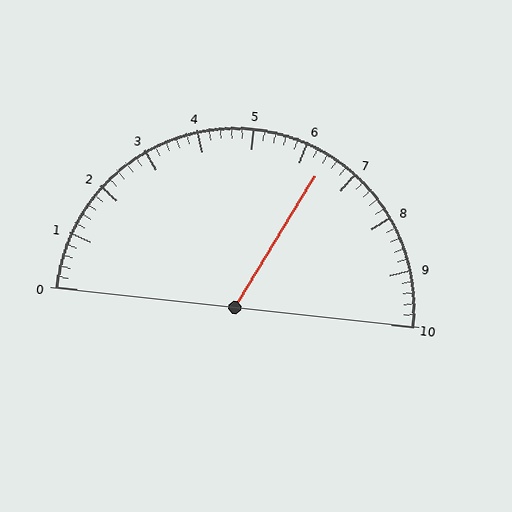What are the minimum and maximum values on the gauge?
The gauge ranges from 0 to 10.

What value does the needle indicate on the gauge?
The needle indicates approximately 6.4.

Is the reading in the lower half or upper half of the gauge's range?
The reading is in the upper half of the range (0 to 10).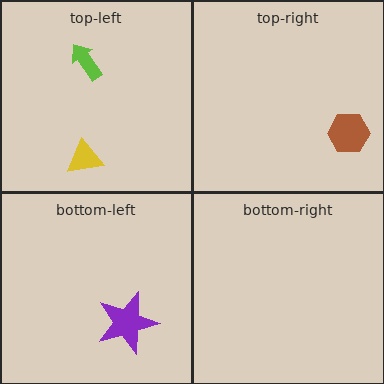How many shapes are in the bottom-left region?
1.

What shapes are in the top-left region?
The yellow triangle, the lime arrow.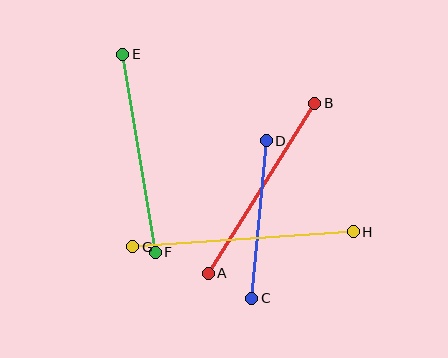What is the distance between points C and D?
The distance is approximately 158 pixels.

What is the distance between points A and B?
The distance is approximately 200 pixels.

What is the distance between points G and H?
The distance is approximately 221 pixels.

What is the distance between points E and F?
The distance is approximately 201 pixels.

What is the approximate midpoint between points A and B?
The midpoint is at approximately (262, 188) pixels.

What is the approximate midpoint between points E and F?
The midpoint is at approximately (139, 153) pixels.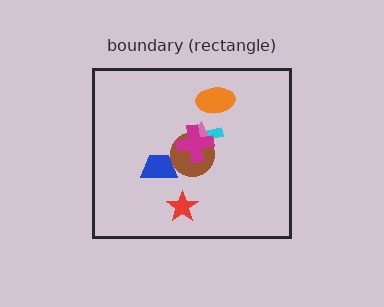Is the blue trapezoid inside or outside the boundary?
Inside.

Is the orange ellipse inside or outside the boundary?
Inside.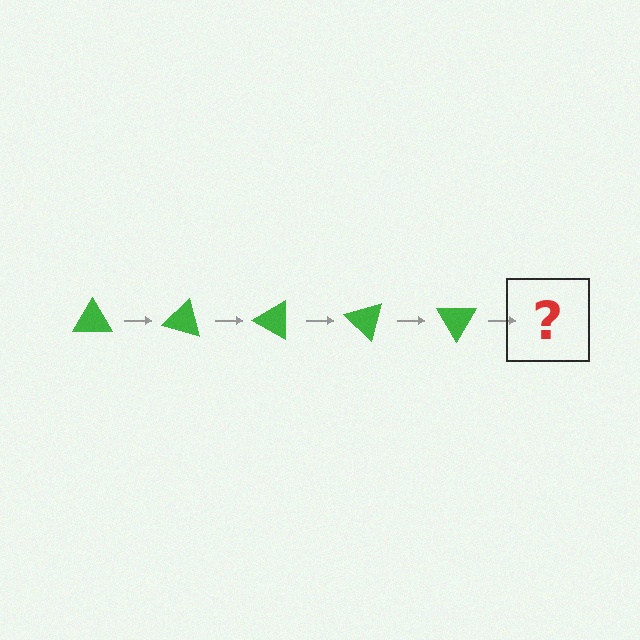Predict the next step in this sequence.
The next step is a green triangle rotated 75 degrees.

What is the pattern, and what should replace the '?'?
The pattern is that the triangle rotates 15 degrees each step. The '?' should be a green triangle rotated 75 degrees.